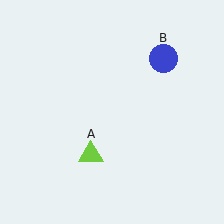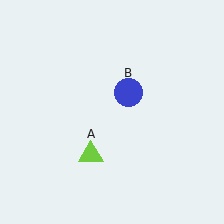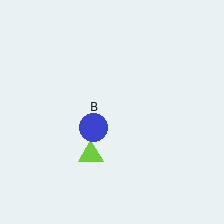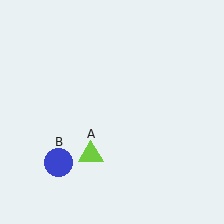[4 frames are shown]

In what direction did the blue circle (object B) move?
The blue circle (object B) moved down and to the left.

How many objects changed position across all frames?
1 object changed position: blue circle (object B).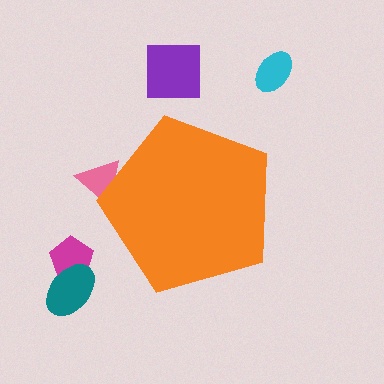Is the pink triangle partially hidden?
Yes, the pink triangle is partially hidden behind the orange pentagon.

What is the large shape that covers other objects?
An orange pentagon.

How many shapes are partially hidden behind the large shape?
1 shape is partially hidden.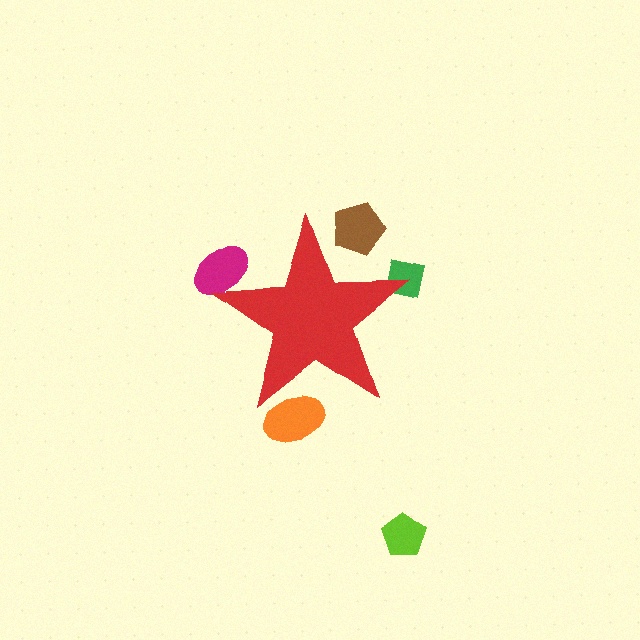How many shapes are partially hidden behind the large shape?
4 shapes are partially hidden.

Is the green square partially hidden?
Yes, the green square is partially hidden behind the red star.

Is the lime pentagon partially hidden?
No, the lime pentagon is fully visible.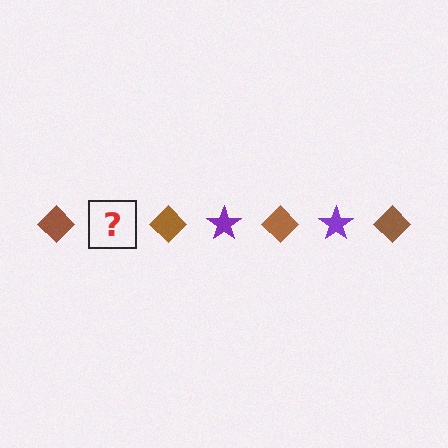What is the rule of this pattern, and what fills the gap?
The rule is that the pattern alternates between brown diamond and purple star. The gap should be filled with a purple star.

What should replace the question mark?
The question mark should be replaced with a purple star.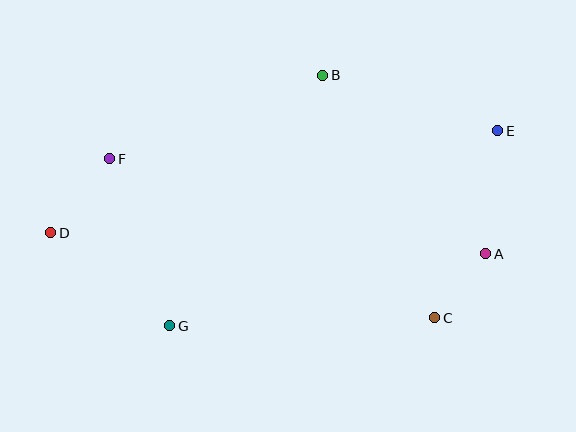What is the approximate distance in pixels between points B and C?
The distance between B and C is approximately 267 pixels.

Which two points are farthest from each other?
Points D and E are farthest from each other.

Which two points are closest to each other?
Points A and C are closest to each other.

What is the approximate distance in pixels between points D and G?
The distance between D and G is approximately 151 pixels.